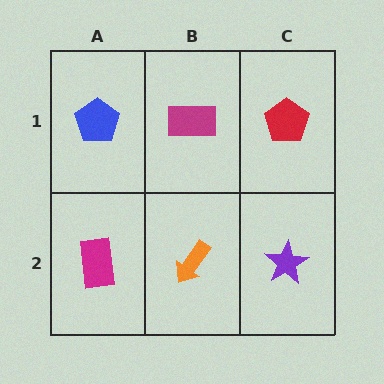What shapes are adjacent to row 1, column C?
A purple star (row 2, column C), a magenta rectangle (row 1, column B).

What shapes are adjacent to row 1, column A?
A magenta rectangle (row 2, column A), a magenta rectangle (row 1, column B).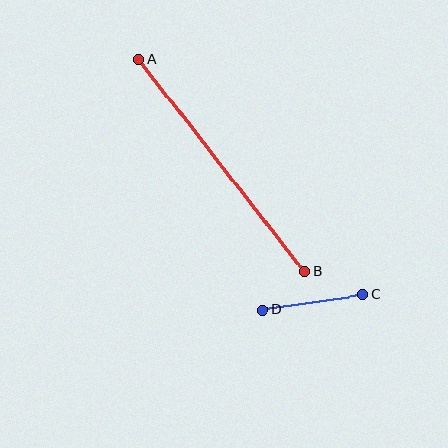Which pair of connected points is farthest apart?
Points A and B are farthest apart.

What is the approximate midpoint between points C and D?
The midpoint is at approximately (313, 302) pixels.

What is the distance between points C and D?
The distance is approximately 101 pixels.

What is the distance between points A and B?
The distance is approximately 269 pixels.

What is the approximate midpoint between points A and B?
The midpoint is at approximately (221, 165) pixels.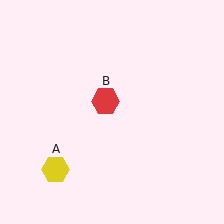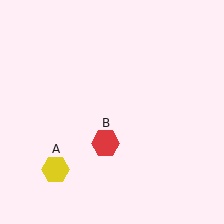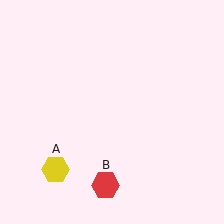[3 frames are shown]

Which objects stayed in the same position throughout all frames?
Yellow hexagon (object A) remained stationary.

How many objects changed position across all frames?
1 object changed position: red hexagon (object B).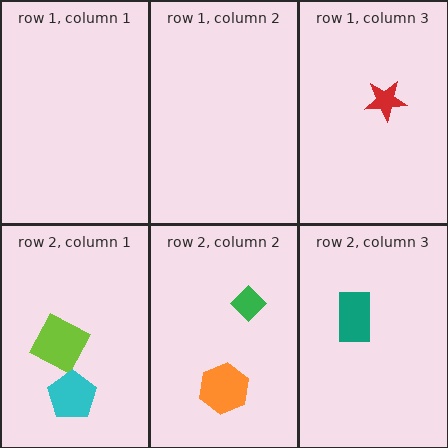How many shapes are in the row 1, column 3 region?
1.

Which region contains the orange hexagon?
The row 2, column 2 region.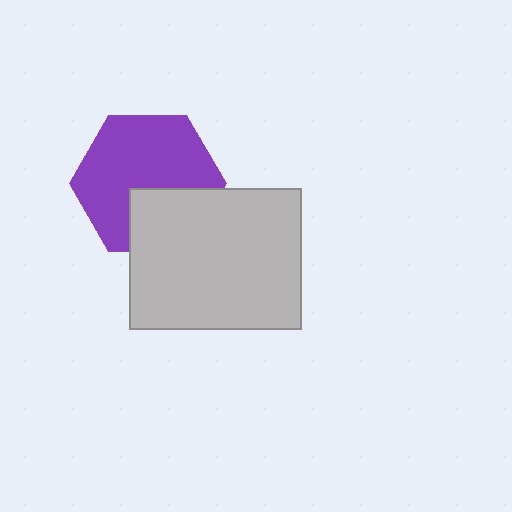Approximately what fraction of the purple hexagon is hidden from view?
Roughly 30% of the purple hexagon is hidden behind the light gray rectangle.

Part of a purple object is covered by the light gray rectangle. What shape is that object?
It is a hexagon.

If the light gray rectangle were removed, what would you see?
You would see the complete purple hexagon.